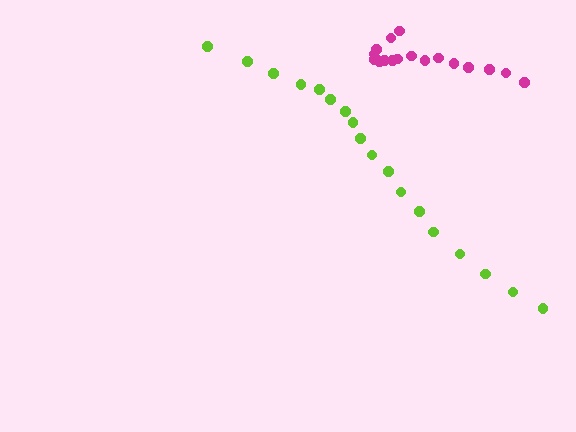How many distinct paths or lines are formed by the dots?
There are 2 distinct paths.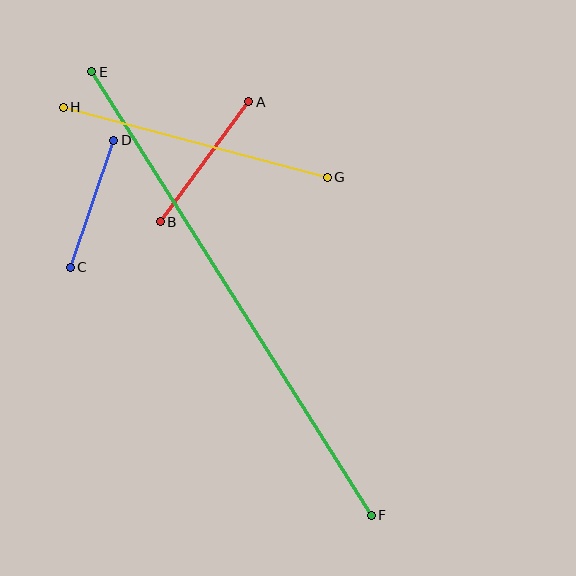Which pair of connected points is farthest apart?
Points E and F are farthest apart.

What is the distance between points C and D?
The distance is approximately 134 pixels.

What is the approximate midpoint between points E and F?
The midpoint is at approximately (232, 294) pixels.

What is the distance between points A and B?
The distance is approximately 149 pixels.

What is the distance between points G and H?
The distance is approximately 273 pixels.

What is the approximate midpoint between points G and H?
The midpoint is at approximately (195, 142) pixels.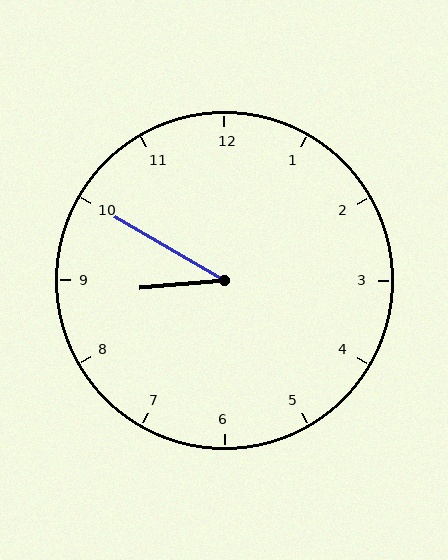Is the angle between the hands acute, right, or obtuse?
It is acute.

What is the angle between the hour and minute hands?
Approximately 35 degrees.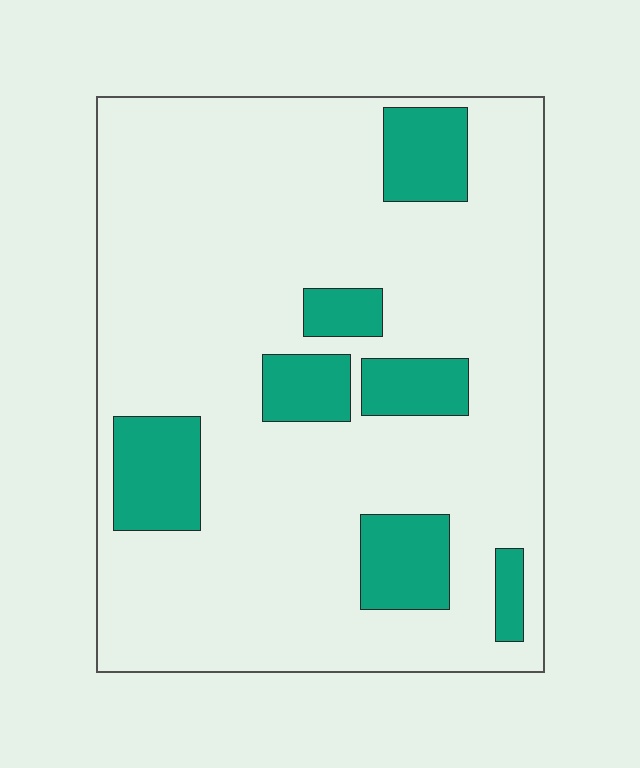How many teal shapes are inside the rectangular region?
7.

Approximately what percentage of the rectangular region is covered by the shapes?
Approximately 20%.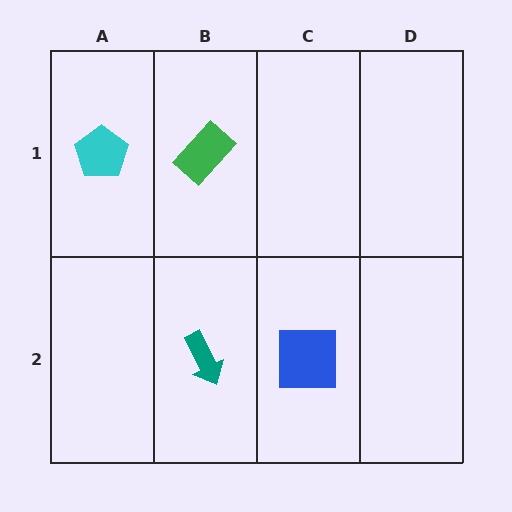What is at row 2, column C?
A blue square.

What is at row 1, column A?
A cyan pentagon.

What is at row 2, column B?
A teal arrow.